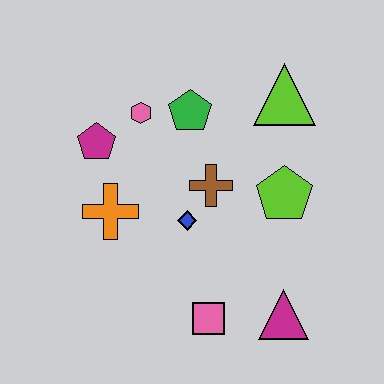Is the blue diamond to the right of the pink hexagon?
Yes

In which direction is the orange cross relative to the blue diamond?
The orange cross is to the left of the blue diamond.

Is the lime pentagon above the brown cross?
No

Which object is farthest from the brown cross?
The magenta triangle is farthest from the brown cross.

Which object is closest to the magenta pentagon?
The pink hexagon is closest to the magenta pentagon.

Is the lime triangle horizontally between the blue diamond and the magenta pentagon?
No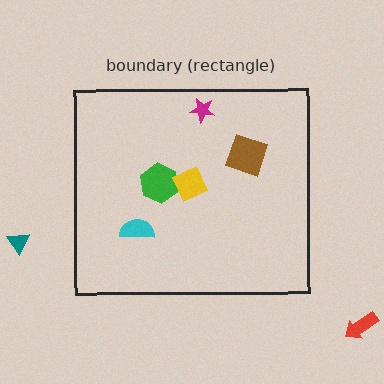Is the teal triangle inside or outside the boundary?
Outside.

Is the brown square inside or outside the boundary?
Inside.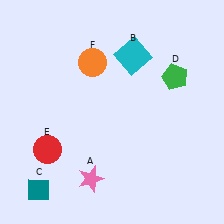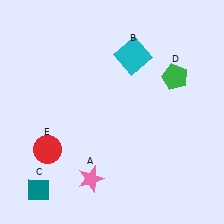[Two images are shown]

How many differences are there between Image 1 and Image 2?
There is 1 difference between the two images.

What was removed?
The orange circle (F) was removed in Image 2.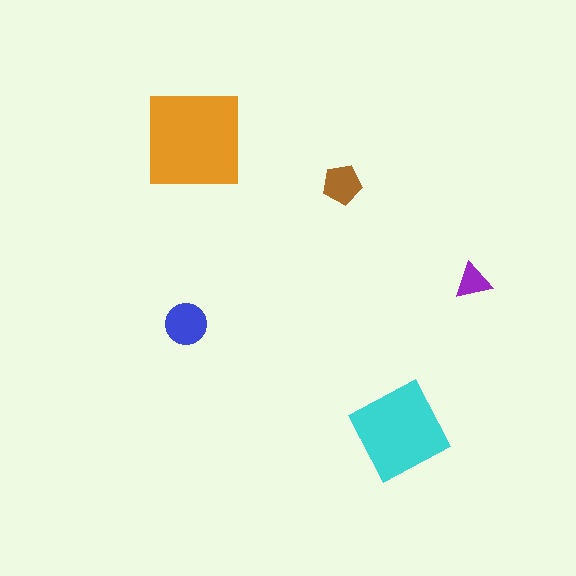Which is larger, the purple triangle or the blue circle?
The blue circle.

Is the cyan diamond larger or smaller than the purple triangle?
Larger.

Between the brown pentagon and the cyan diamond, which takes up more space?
The cyan diamond.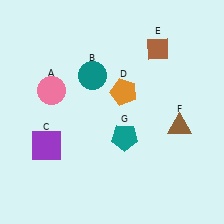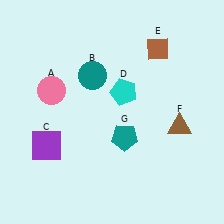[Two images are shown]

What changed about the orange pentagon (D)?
In Image 1, D is orange. In Image 2, it changed to cyan.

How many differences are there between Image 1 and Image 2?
There is 1 difference between the two images.